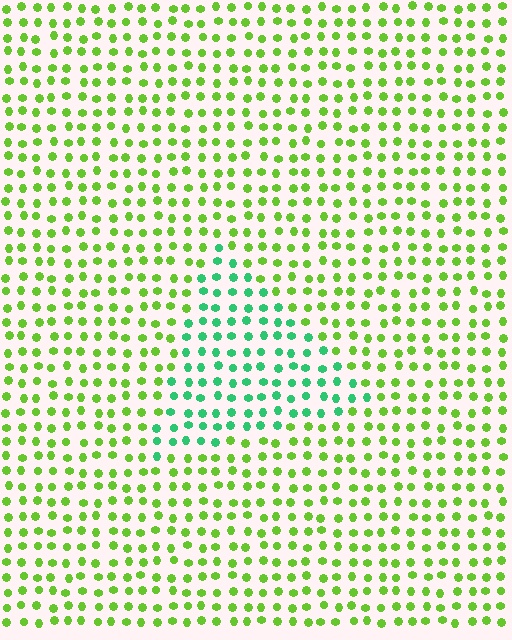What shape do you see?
I see a triangle.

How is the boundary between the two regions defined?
The boundary is defined purely by a slight shift in hue (about 48 degrees). Spacing, size, and orientation are identical on both sides.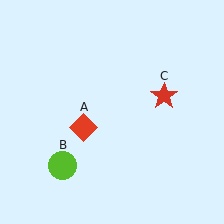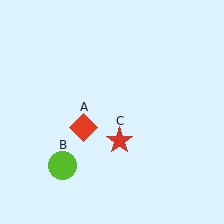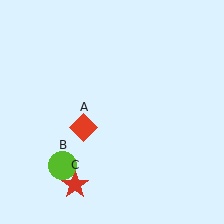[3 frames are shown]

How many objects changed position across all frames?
1 object changed position: red star (object C).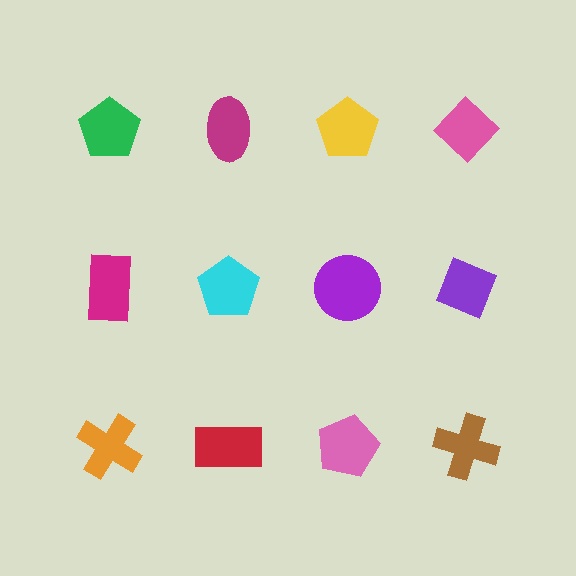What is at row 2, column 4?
A purple diamond.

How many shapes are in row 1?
4 shapes.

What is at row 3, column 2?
A red rectangle.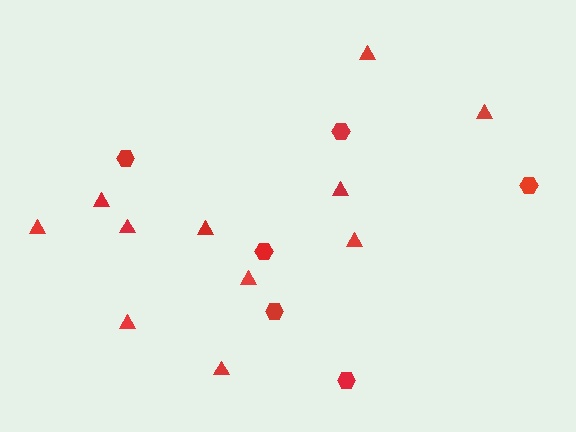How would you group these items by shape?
There are 2 groups: one group of triangles (11) and one group of hexagons (6).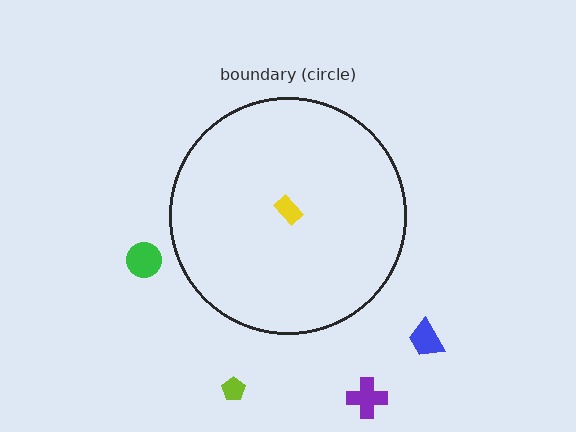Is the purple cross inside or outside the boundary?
Outside.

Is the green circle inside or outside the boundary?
Outside.